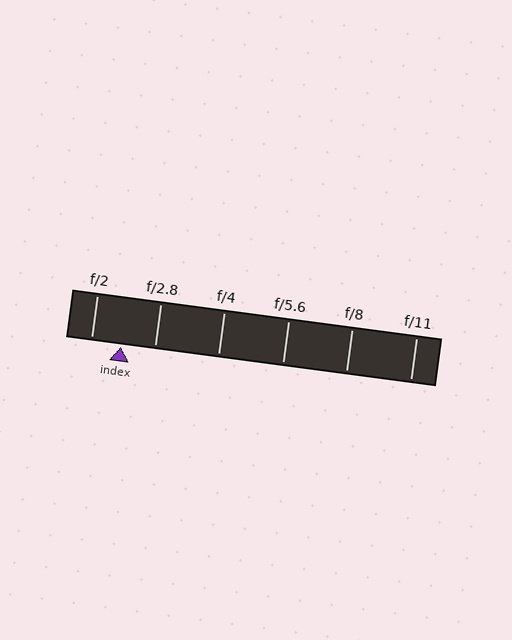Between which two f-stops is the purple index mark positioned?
The index mark is between f/2 and f/2.8.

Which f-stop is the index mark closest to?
The index mark is closest to f/2.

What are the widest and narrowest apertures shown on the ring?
The widest aperture shown is f/2 and the narrowest is f/11.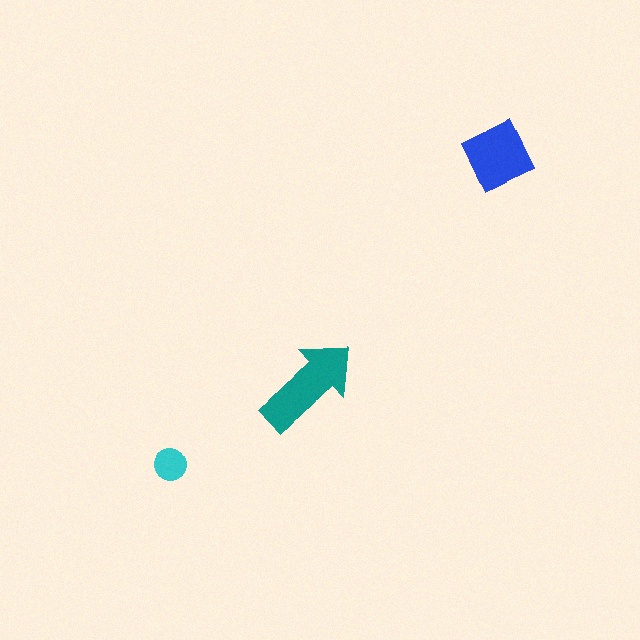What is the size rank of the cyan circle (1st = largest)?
3rd.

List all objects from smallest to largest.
The cyan circle, the blue diamond, the teal arrow.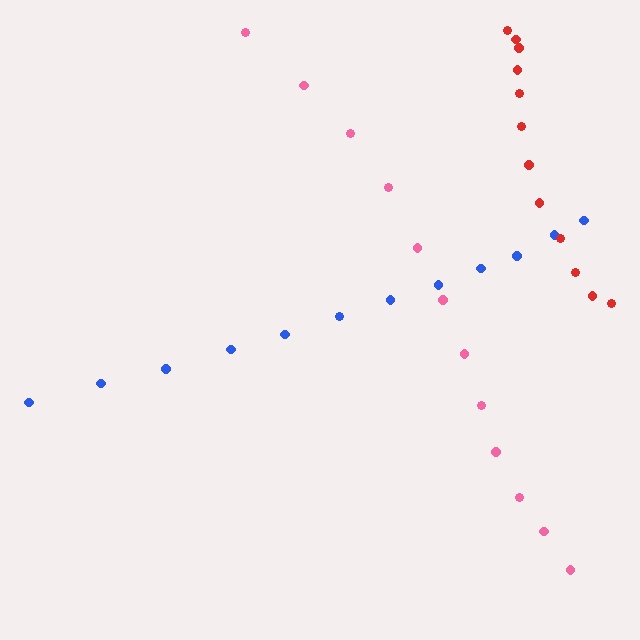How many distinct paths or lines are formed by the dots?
There are 3 distinct paths.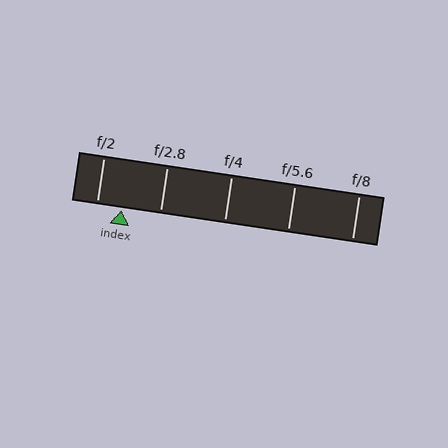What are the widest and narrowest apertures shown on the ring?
The widest aperture shown is f/2 and the narrowest is f/8.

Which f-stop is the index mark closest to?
The index mark is closest to f/2.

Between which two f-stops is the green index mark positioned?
The index mark is between f/2 and f/2.8.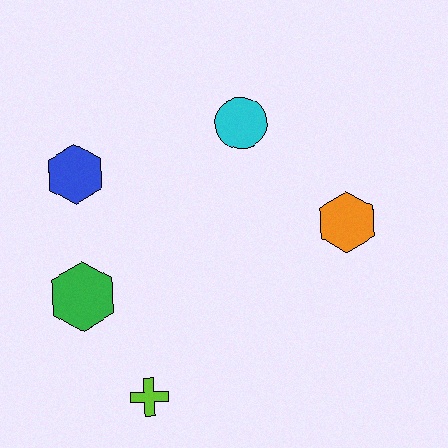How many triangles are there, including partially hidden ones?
There are no triangles.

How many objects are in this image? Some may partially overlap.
There are 5 objects.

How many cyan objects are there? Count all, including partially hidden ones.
There is 1 cyan object.